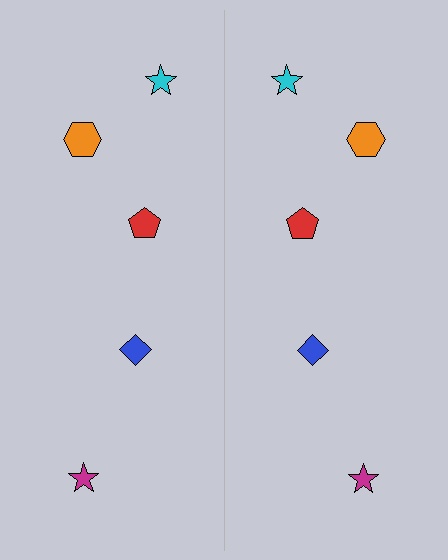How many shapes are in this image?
There are 10 shapes in this image.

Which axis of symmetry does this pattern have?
The pattern has a vertical axis of symmetry running through the center of the image.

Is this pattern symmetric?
Yes, this pattern has bilateral (reflection) symmetry.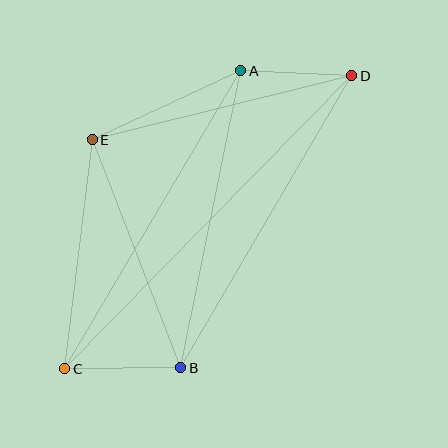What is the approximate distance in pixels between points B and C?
The distance between B and C is approximately 116 pixels.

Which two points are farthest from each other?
Points C and D are farthest from each other.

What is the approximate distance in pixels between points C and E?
The distance between C and E is approximately 231 pixels.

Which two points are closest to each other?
Points A and D are closest to each other.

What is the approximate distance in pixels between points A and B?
The distance between A and B is approximately 303 pixels.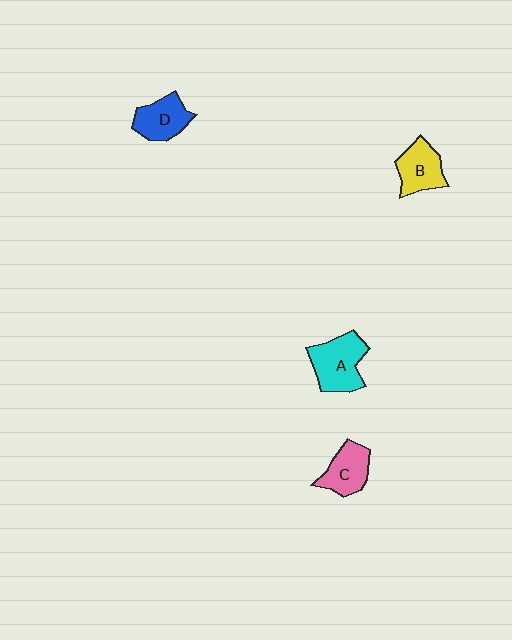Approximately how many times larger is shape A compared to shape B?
Approximately 1.3 times.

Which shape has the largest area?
Shape A (cyan).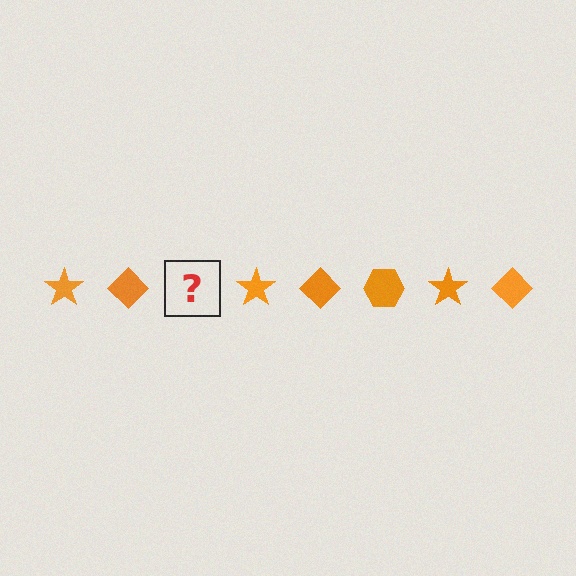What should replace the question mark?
The question mark should be replaced with an orange hexagon.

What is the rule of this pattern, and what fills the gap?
The rule is that the pattern cycles through star, diamond, hexagon shapes in orange. The gap should be filled with an orange hexagon.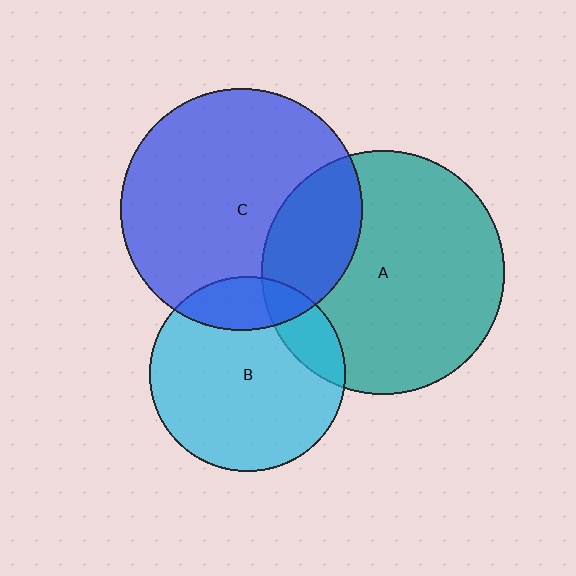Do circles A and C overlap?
Yes.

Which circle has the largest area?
Circle A (teal).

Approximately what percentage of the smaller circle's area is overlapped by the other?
Approximately 25%.